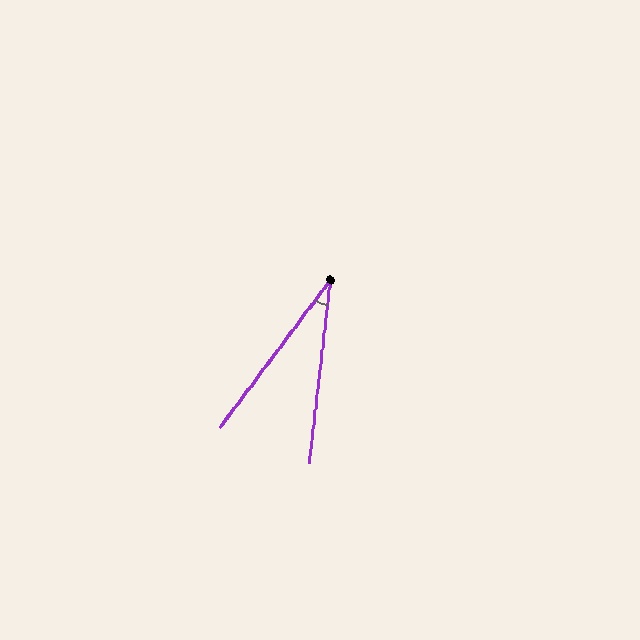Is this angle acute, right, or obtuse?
It is acute.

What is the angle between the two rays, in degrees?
Approximately 30 degrees.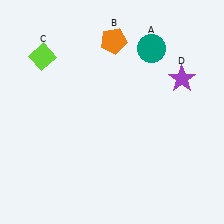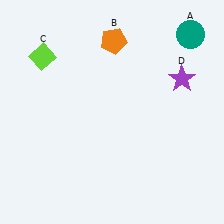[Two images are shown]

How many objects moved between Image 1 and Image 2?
1 object moved between the two images.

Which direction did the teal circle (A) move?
The teal circle (A) moved right.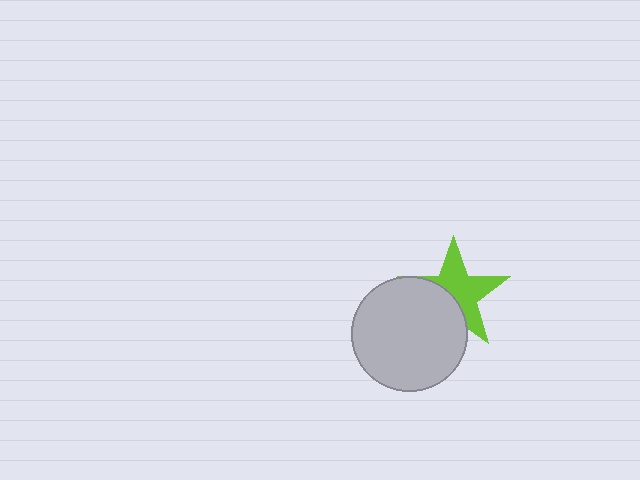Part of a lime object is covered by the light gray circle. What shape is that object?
It is a star.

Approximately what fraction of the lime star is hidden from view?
Roughly 41% of the lime star is hidden behind the light gray circle.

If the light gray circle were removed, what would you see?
You would see the complete lime star.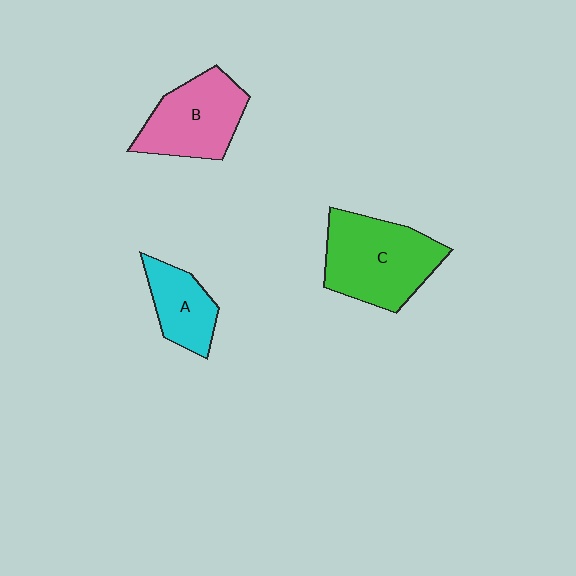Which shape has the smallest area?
Shape A (cyan).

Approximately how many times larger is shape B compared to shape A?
Approximately 1.5 times.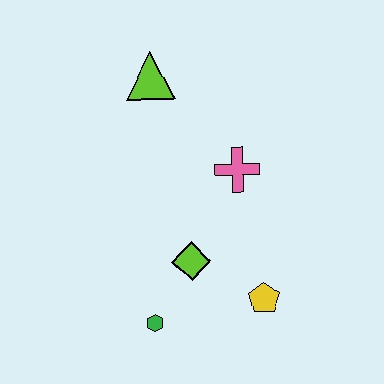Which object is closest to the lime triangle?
The pink cross is closest to the lime triangle.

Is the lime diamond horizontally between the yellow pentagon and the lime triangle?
Yes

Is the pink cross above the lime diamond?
Yes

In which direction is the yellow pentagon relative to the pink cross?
The yellow pentagon is below the pink cross.